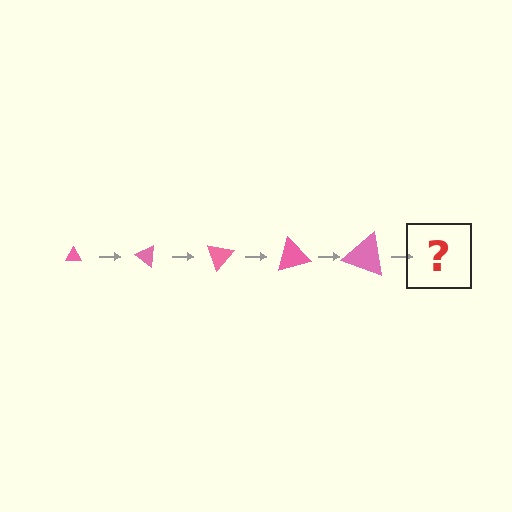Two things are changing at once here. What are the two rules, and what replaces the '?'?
The two rules are that the triangle grows larger each step and it rotates 35 degrees each step. The '?' should be a triangle, larger than the previous one and rotated 175 degrees from the start.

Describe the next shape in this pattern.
It should be a triangle, larger than the previous one and rotated 175 degrees from the start.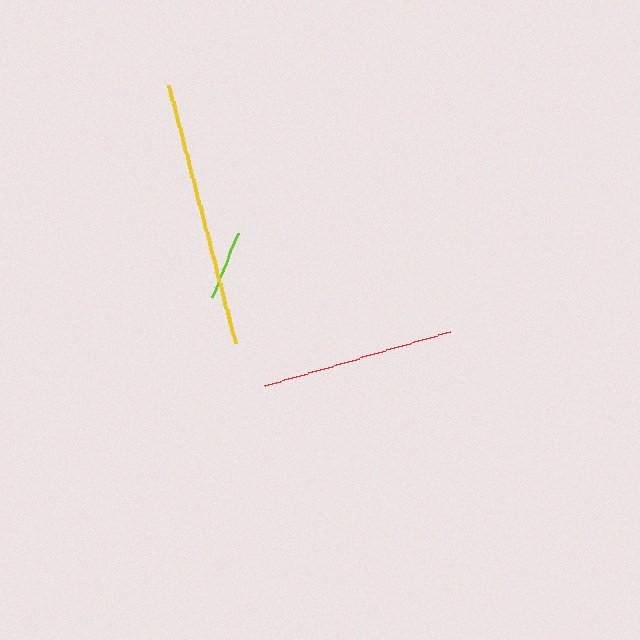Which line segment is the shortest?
The lime line is the shortest at approximately 69 pixels.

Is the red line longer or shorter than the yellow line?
The yellow line is longer than the red line.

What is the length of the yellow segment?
The yellow segment is approximately 268 pixels long.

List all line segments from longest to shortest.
From longest to shortest: yellow, red, lime.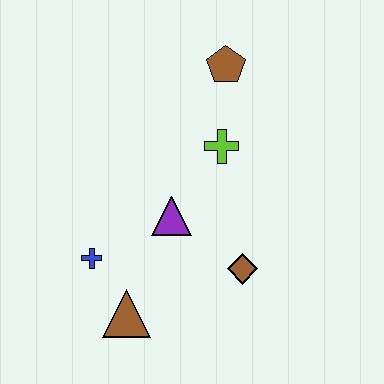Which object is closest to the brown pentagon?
The lime cross is closest to the brown pentagon.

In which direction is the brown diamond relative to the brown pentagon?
The brown diamond is below the brown pentagon.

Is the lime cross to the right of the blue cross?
Yes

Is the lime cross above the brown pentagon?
No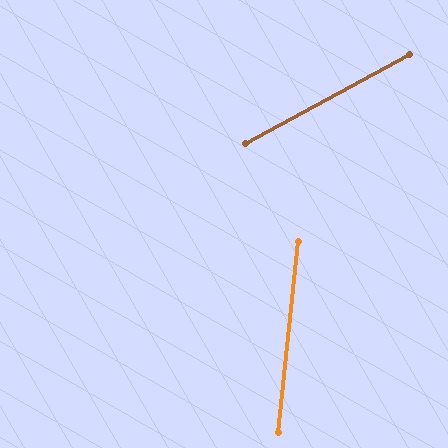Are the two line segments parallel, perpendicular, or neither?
Neither parallel nor perpendicular — they differ by about 55°.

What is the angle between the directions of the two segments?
Approximately 55 degrees.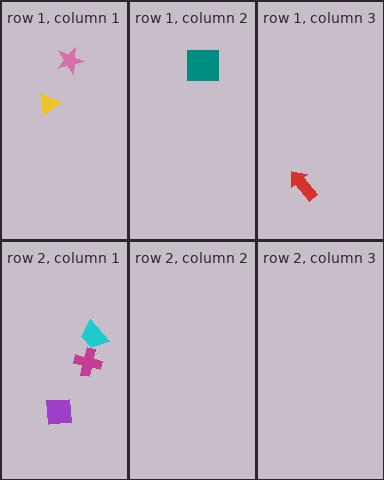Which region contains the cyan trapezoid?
The row 2, column 1 region.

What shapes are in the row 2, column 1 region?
The cyan trapezoid, the magenta cross, the purple square.